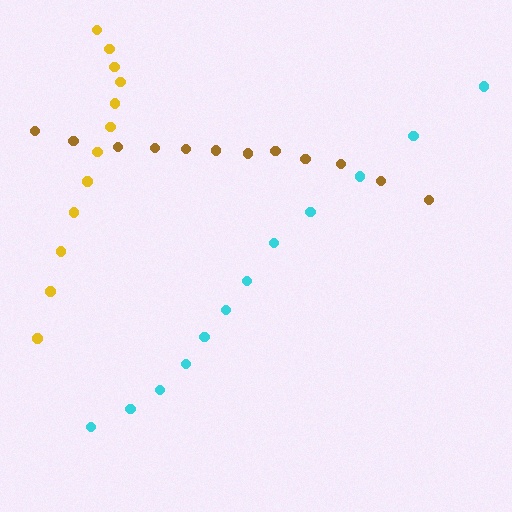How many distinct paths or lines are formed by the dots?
There are 3 distinct paths.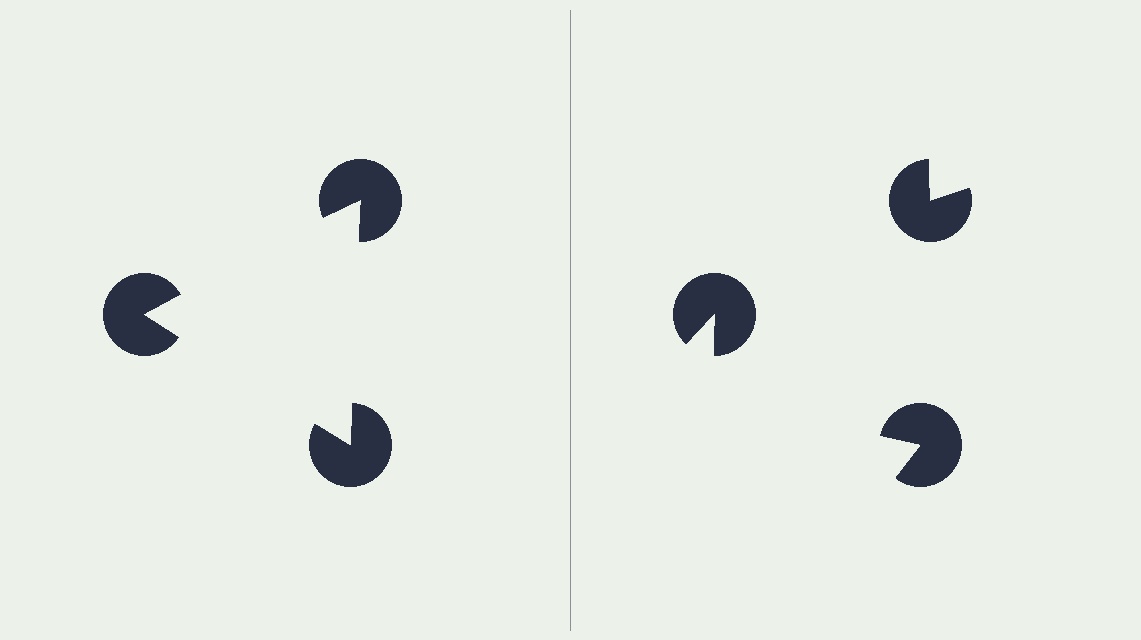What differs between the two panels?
The pac-man discs are positioned identically on both sides; only the wedge orientations differ. On the left they align to a triangle; on the right they are misaligned.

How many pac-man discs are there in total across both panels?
6 — 3 on each side.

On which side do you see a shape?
An illusory triangle appears on the left side. On the right side the wedge cuts are rotated, so no coherent shape forms.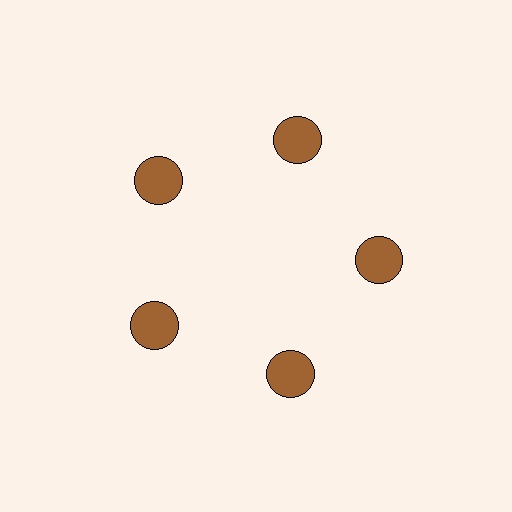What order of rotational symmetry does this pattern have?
This pattern has 5-fold rotational symmetry.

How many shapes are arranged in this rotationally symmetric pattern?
There are 5 shapes, arranged in 5 groups of 1.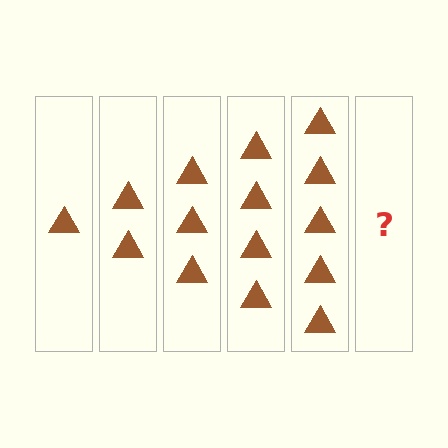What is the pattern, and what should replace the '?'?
The pattern is that each step adds one more triangle. The '?' should be 6 triangles.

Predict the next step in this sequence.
The next step is 6 triangles.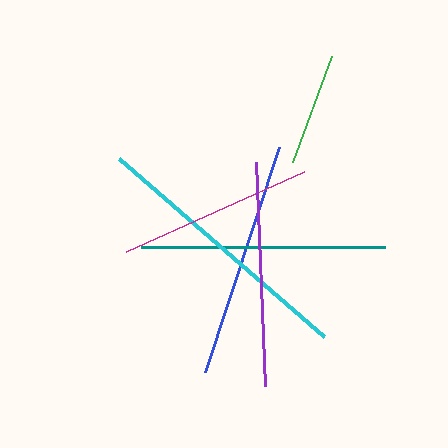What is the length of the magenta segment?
The magenta segment is approximately 195 pixels long.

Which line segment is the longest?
The cyan line is the longest at approximately 271 pixels.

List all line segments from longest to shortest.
From longest to shortest: cyan, teal, blue, purple, magenta, green.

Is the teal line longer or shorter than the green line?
The teal line is longer than the green line.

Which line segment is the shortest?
The green line is the shortest at approximately 113 pixels.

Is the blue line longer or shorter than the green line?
The blue line is longer than the green line.